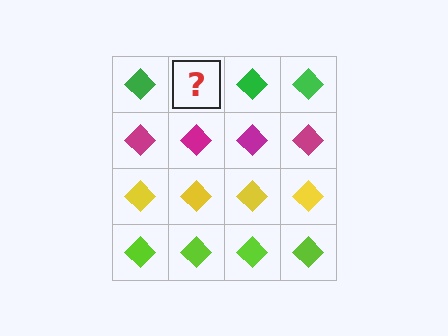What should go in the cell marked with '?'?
The missing cell should contain a green diamond.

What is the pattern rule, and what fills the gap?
The rule is that each row has a consistent color. The gap should be filled with a green diamond.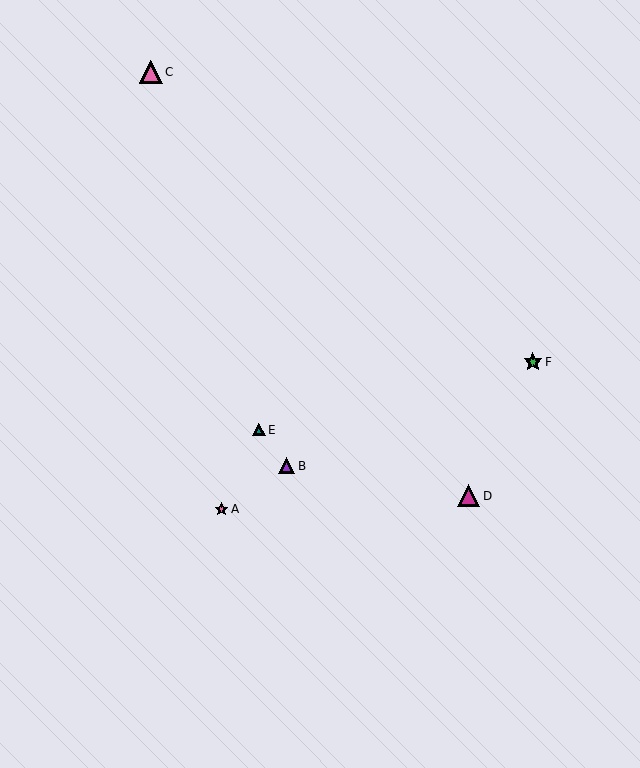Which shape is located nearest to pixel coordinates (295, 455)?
The purple triangle (labeled B) at (286, 466) is nearest to that location.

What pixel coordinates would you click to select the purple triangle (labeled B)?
Click at (286, 466) to select the purple triangle B.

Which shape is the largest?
The pink triangle (labeled C) is the largest.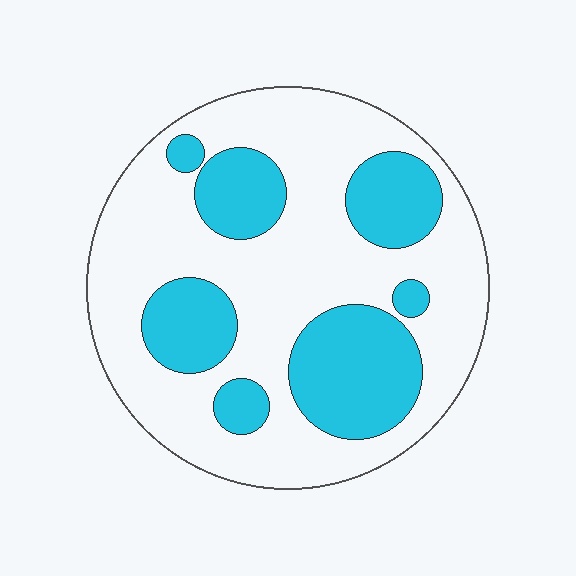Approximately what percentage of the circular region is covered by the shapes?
Approximately 30%.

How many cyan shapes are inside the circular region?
7.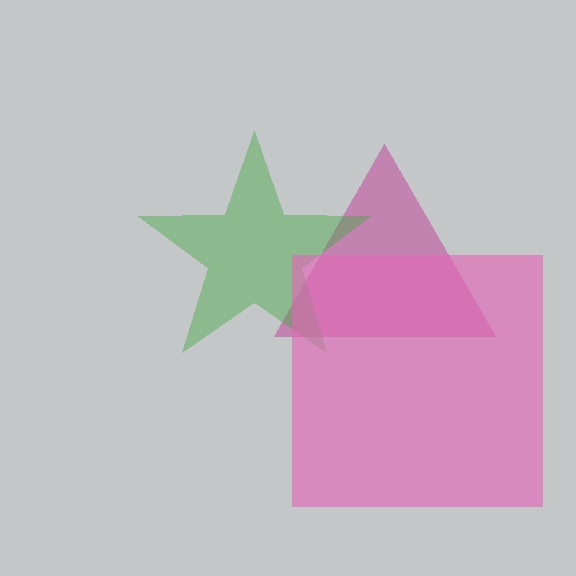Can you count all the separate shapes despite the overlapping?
Yes, there are 3 separate shapes.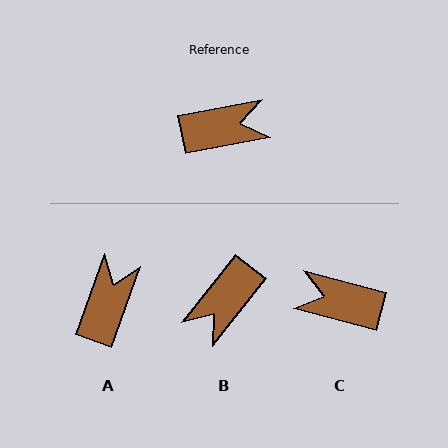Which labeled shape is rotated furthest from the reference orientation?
C, about 154 degrees away.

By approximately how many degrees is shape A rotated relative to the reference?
Approximately 59 degrees counter-clockwise.